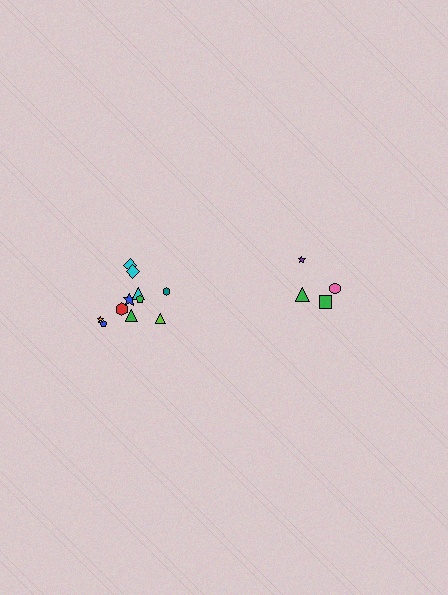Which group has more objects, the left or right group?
The left group.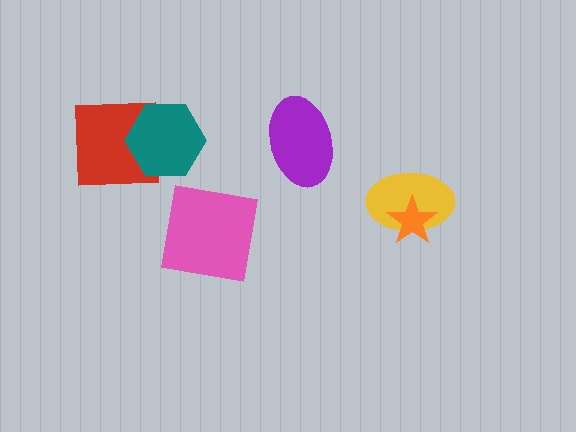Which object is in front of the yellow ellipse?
The orange star is in front of the yellow ellipse.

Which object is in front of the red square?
The teal hexagon is in front of the red square.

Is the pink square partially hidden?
No, no other shape covers it.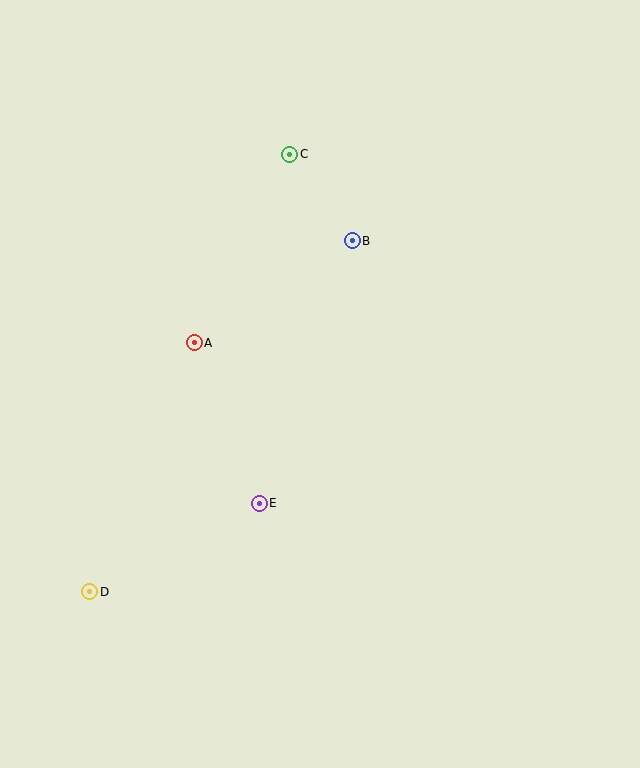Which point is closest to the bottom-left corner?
Point D is closest to the bottom-left corner.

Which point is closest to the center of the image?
Point A at (194, 343) is closest to the center.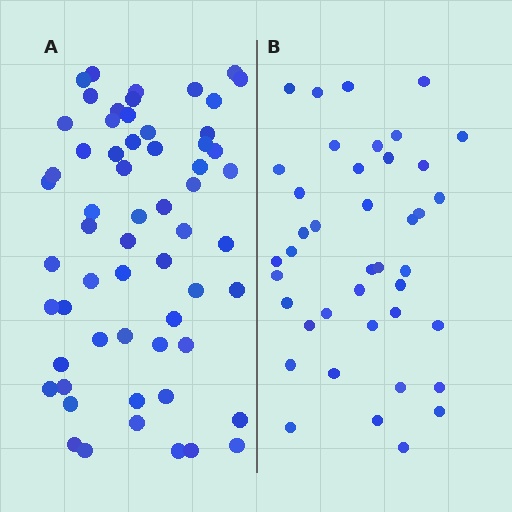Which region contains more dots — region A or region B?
Region A (the left region) has more dots.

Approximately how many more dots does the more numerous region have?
Region A has approximately 20 more dots than region B.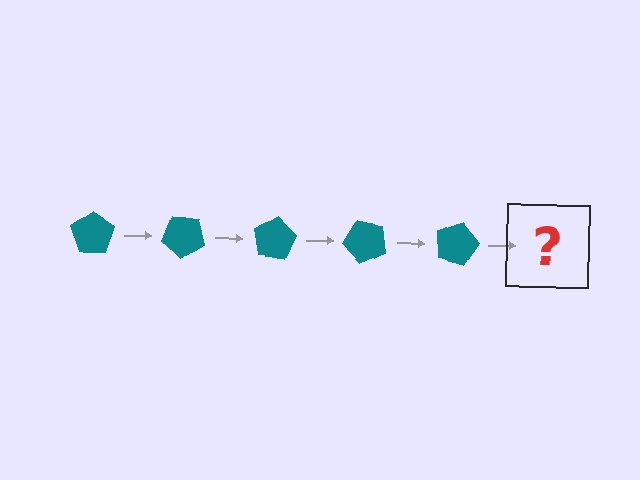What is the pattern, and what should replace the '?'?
The pattern is that the pentagon rotates 40 degrees each step. The '?' should be a teal pentagon rotated 200 degrees.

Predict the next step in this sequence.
The next step is a teal pentagon rotated 200 degrees.